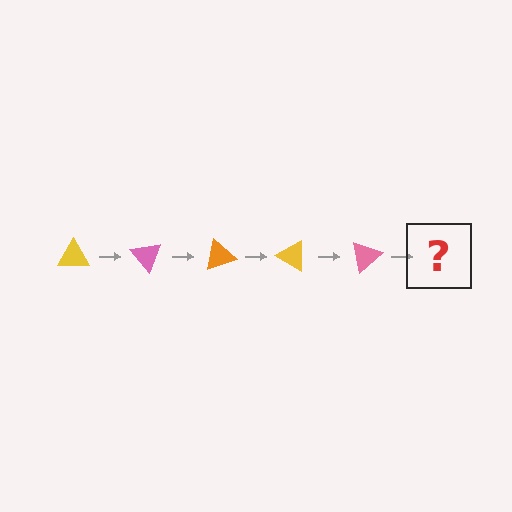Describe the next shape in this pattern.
It should be an orange triangle, rotated 250 degrees from the start.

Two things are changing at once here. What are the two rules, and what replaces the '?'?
The two rules are that it rotates 50 degrees each step and the color cycles through yellow, pink, and orange. The '?' should be an orange triangle, rotated 250 degrees from the start.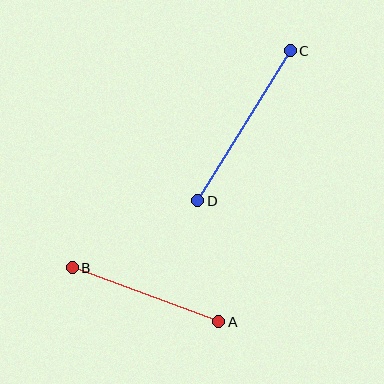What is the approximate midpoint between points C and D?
The midpoint is at approximately (244, 126) pixels.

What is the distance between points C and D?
The distance is approximately 176 pixels.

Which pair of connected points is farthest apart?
Points C and D are farthest apart.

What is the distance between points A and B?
The distance is approximately 156 pixels.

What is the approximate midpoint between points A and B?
The midpoint is at approximately (145, 295) pixels.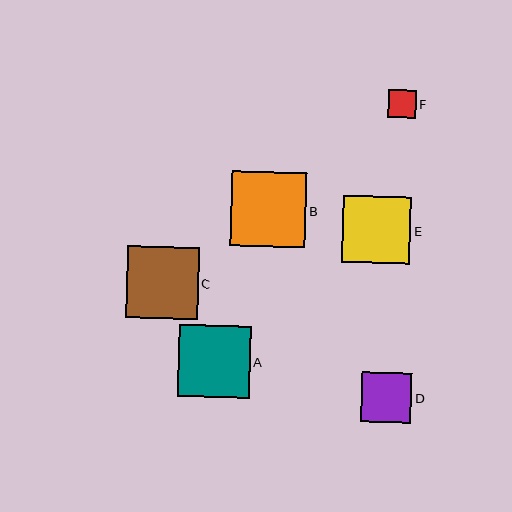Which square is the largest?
Square B is the largest with a size of approximately 75 pixels.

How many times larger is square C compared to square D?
Square C is approximately 1.4 times the size of square D.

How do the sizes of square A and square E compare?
Square A and square E are approximately the same size.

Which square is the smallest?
Square F is the smallest with a size of approximately 28 pixels.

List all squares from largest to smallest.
From largest to smallest: B, C, A, E, D, F.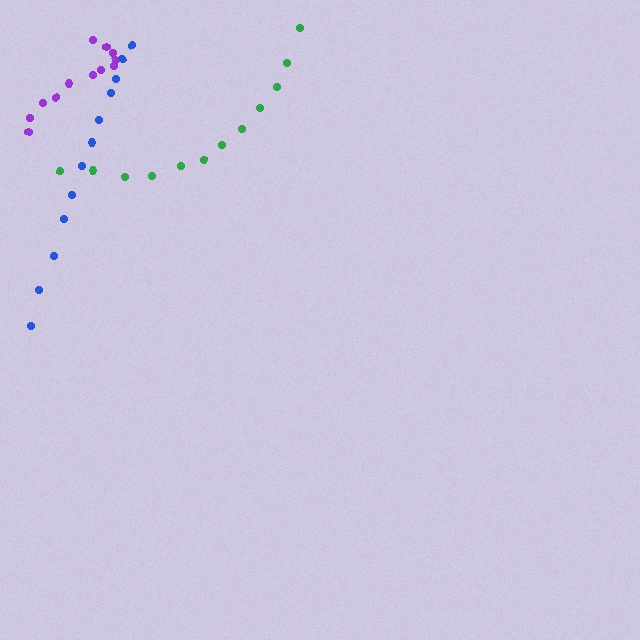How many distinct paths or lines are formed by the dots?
There are 3 distinct paths.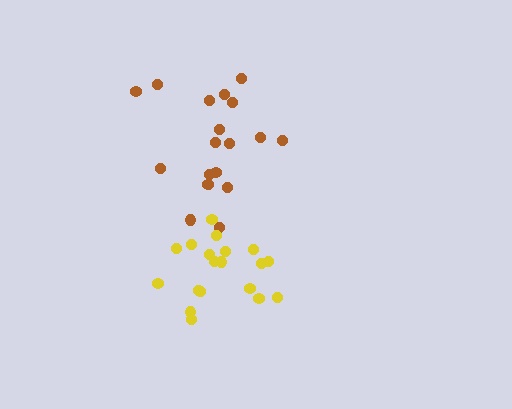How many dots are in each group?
Group 1: 19 dots, Group 2: 19 dots (38 total).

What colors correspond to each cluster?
The clusters are colored: brown, yellow.